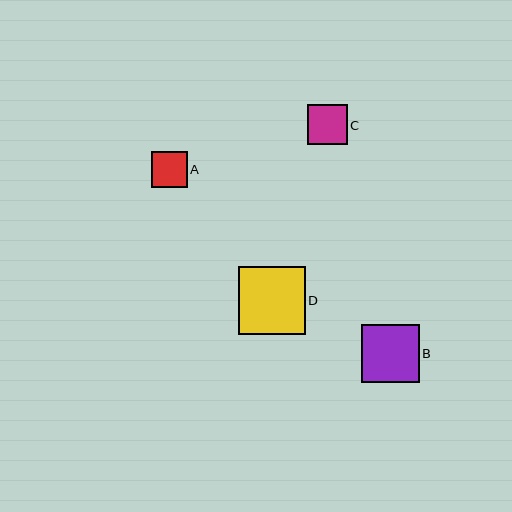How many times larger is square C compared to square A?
Square C is approximately 1.1 times the size of square A.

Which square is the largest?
Square D is the largest with a size of approximately 67 pixels.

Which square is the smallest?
Square A is the smallest with a size of approximately 36 pixels.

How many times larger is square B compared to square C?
Square B is approximately 1.5 times the size of square C.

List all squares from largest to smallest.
From largest to smallest: D, B, C, A.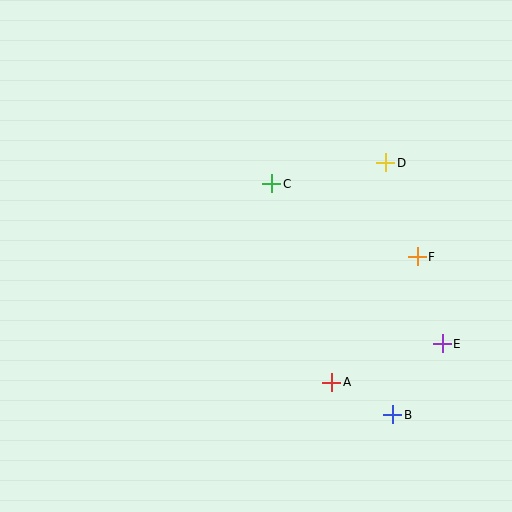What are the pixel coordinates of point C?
Point C is at (272, 184).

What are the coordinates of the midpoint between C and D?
The midpoint between C and D is at (329, 173).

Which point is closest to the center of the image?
Point C at (272, 184) is closest to the center.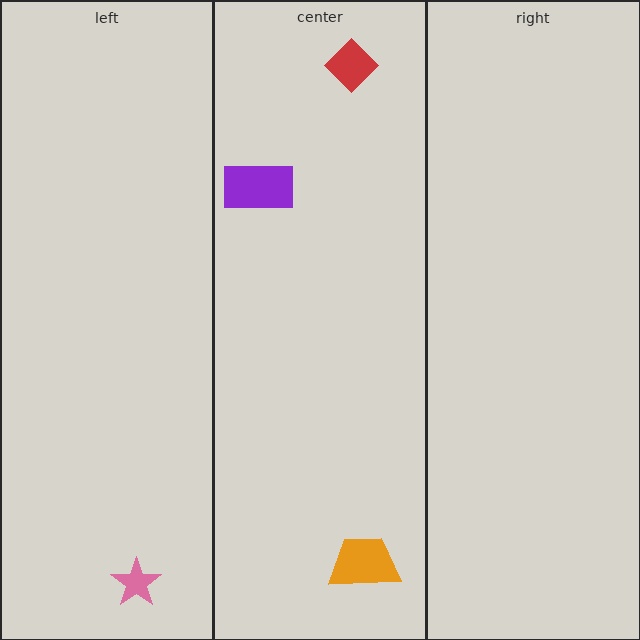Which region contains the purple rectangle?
The center region.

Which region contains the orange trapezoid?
The center region.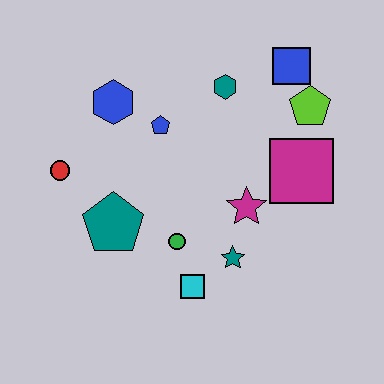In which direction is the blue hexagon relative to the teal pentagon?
The blue hexagon is above the teal pentagon.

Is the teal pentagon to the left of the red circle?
No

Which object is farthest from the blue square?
The red circle is farthest from the blue square.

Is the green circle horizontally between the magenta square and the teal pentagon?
Yes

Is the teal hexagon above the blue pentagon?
Yes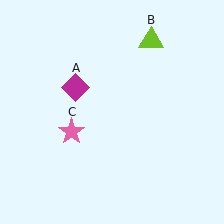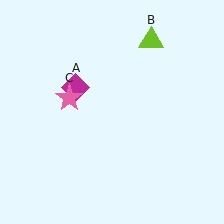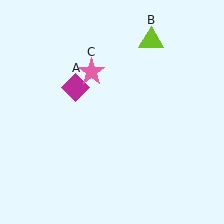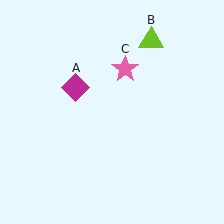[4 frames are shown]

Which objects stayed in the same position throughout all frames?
Magenta diamond (object A) and lime triangle (object B) remained stationary.